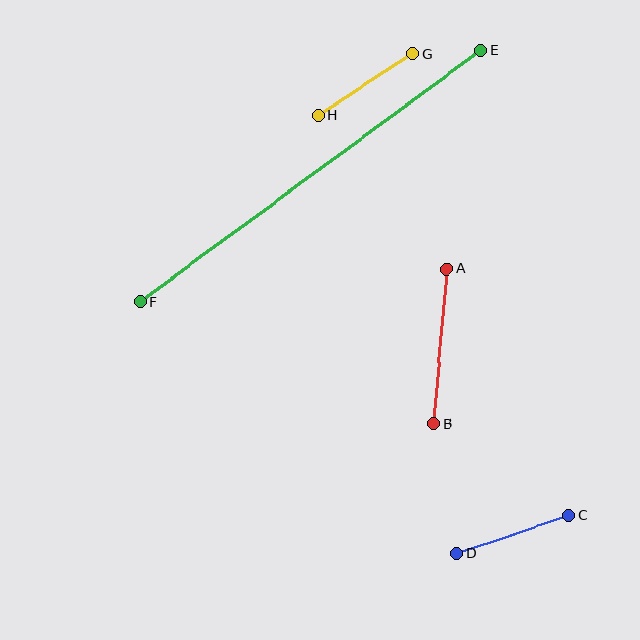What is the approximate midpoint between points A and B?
The midpoint is at approximately (441, 346) pixels.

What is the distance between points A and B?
The distance is approximately 155 pixels.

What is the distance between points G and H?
The distance is approximately 113 pixels.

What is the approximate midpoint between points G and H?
The midpoint is at approximately (365, 84) pixels.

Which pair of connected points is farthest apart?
Points E and F are farthest apart.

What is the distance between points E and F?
The distance is approximately 423 pixels.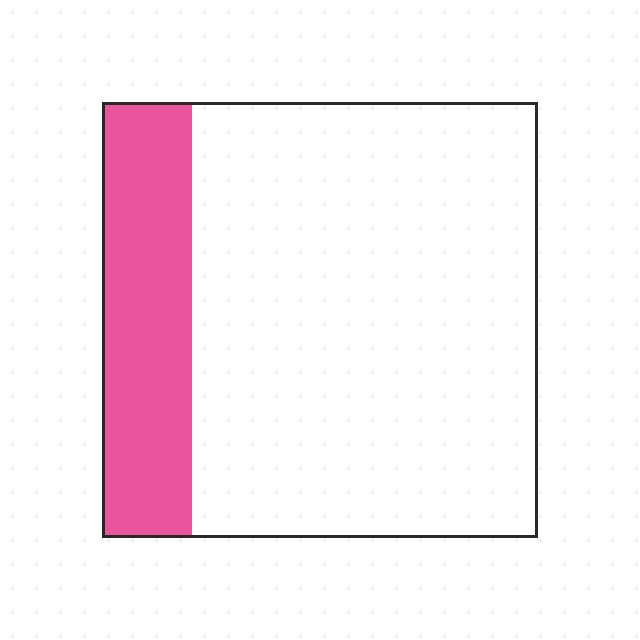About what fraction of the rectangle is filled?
About one fifth (1/5).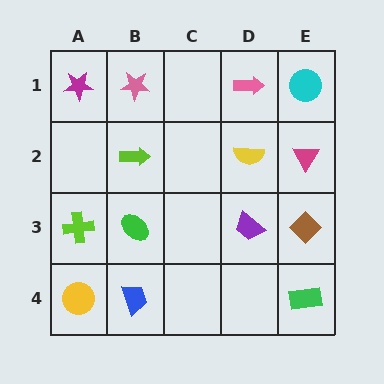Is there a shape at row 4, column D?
No, that cell is empty.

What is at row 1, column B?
A pink star.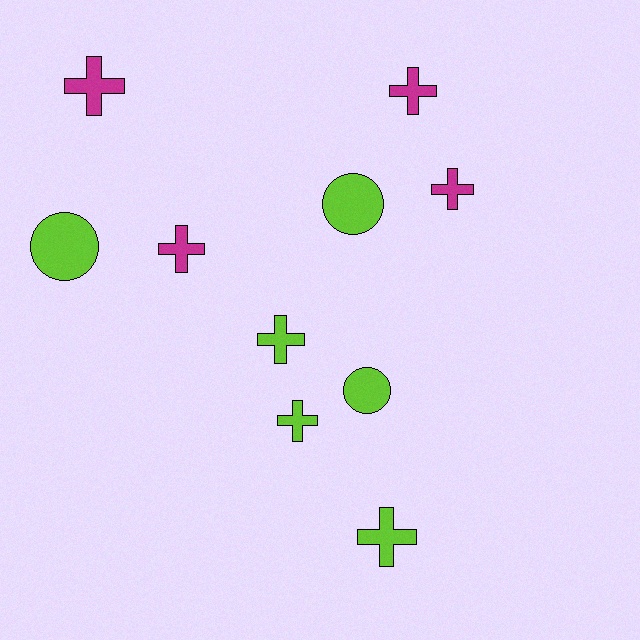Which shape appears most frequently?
Cross, with 7 objects.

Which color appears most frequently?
Lime, with 6 objects.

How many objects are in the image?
There are 10 objects.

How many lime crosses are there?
There are 3 lime crosses.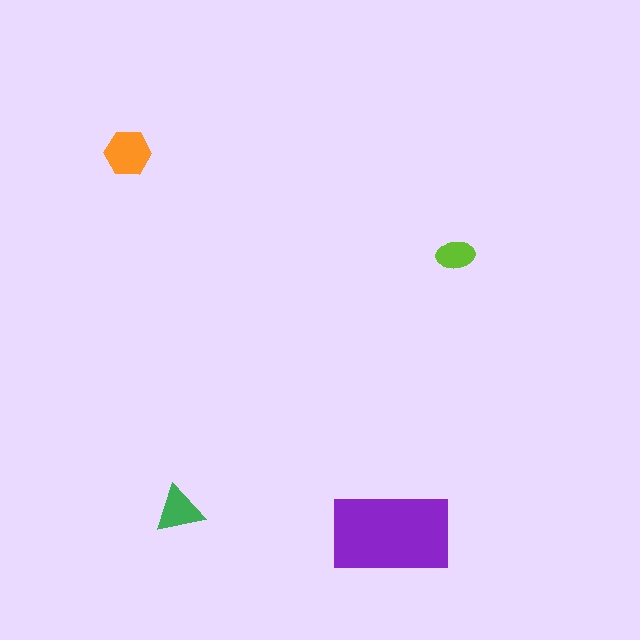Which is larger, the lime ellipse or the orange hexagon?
The orange hexagon.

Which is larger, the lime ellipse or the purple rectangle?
The purple rectangle.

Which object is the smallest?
The lime ellipse.